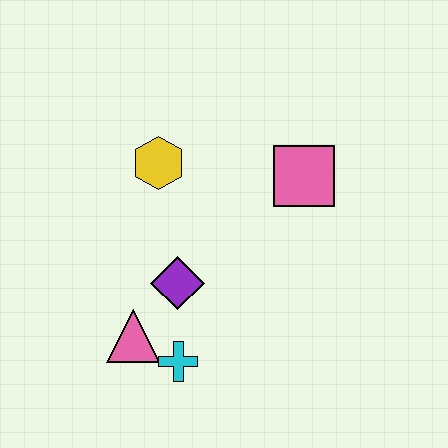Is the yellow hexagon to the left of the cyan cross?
Yes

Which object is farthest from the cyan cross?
The pink square is farthest from the cyan cross.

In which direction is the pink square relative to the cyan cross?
The pink square is above the cyan cross.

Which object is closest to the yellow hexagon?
The purple diamond is closest to the yellow hexagon.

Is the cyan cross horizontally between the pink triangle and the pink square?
Yes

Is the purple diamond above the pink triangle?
Yes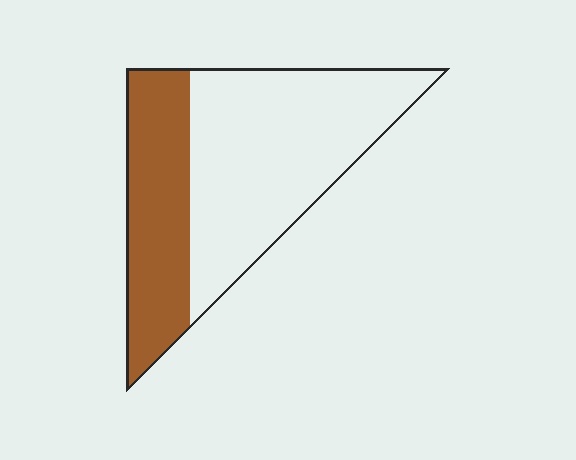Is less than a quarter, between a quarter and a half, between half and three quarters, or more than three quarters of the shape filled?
Between a quarter and a half.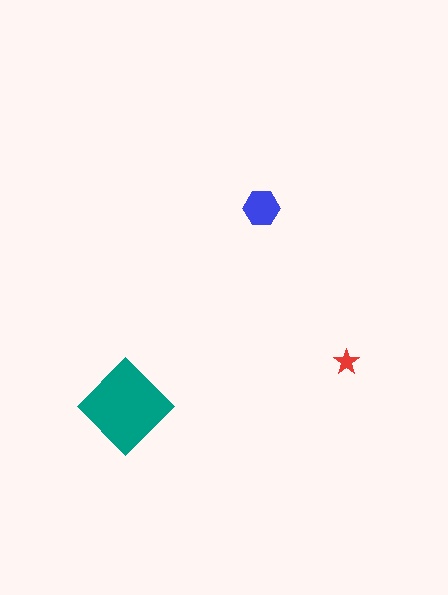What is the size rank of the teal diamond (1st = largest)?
1st.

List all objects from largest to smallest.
The teal diamond, the blue hexagon, the red star.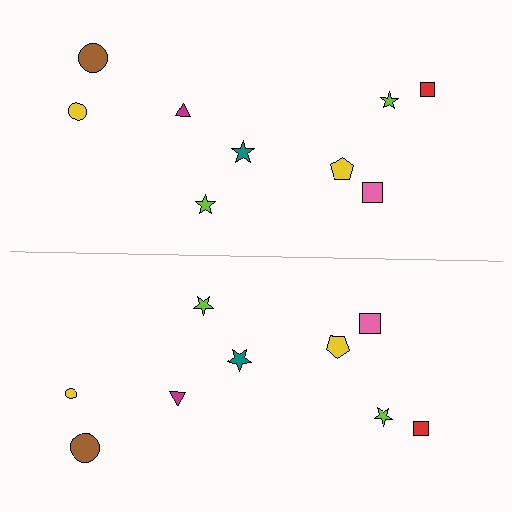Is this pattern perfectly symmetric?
No, the pattern is not perfectly symmetric. The yellow circle on the bottom side has a different size than its mirror counterpart.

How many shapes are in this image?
There are 18 shapes in this image.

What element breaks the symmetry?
The yellow circle on the bottom side has a different size than its mirror counterpart.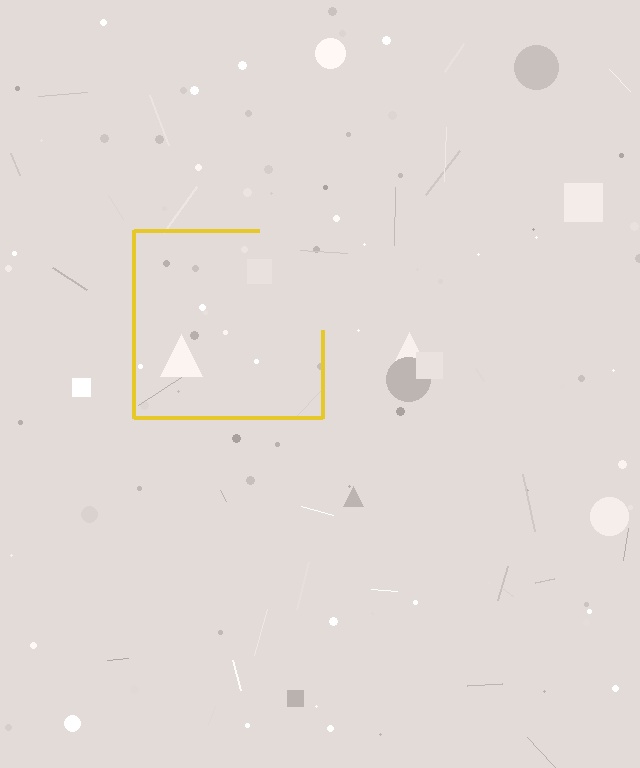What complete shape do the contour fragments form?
The contour fragments form a square.